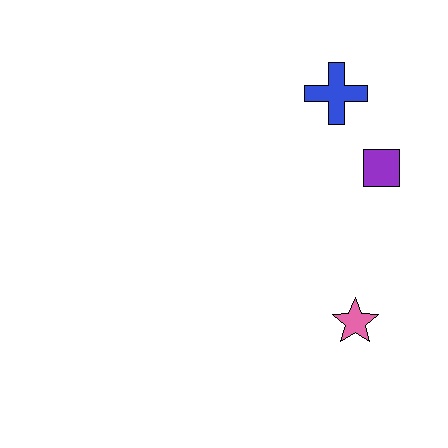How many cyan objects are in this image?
There are no cyan objects.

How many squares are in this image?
There is 1 square.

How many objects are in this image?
There are 3 objects.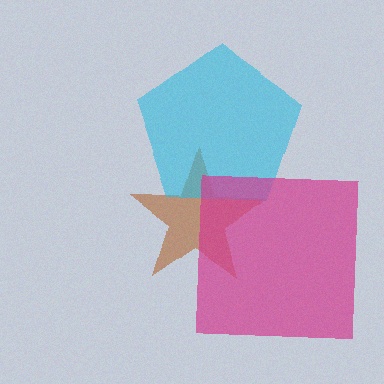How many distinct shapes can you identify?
There are 3 distinct shapes: a brown star, a cyan pentagon, a magenta square.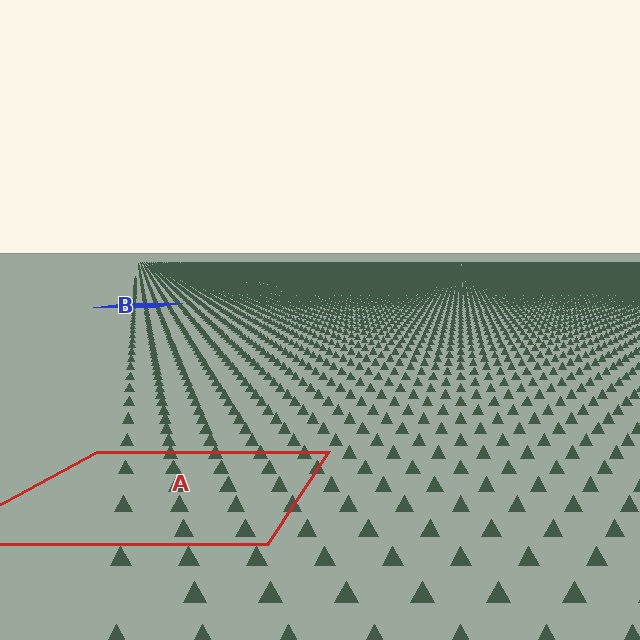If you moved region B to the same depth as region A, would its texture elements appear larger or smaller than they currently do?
They would appear larger. At a closer depth, the same texture elements are projected at a bigger on-screen size.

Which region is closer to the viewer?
Region A is closer. The texture elements there are larger and more spread out.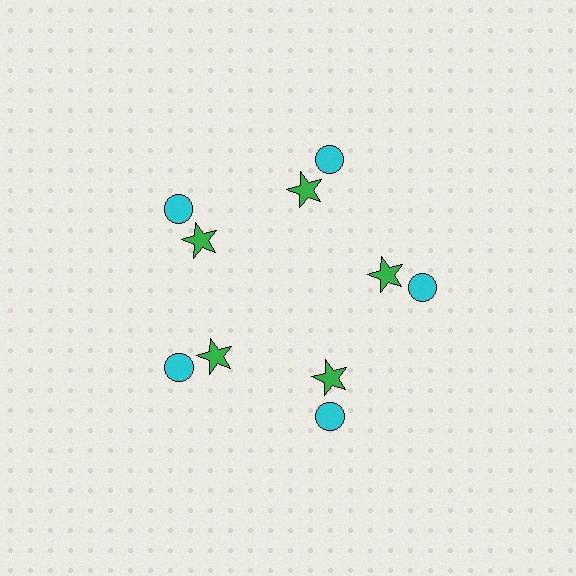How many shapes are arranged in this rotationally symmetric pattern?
There are 10 shapes, arranged in 5 groups of 2.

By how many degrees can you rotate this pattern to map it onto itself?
The pattern maps onto itself every 72 degrees of rotation.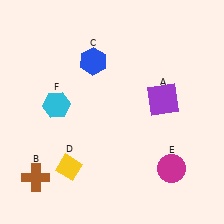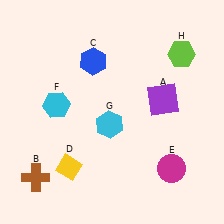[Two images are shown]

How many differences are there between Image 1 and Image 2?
There are 2 differences between the two images.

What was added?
A cyan hexagon (G), a lime hexagon (H) were added in Image 2.